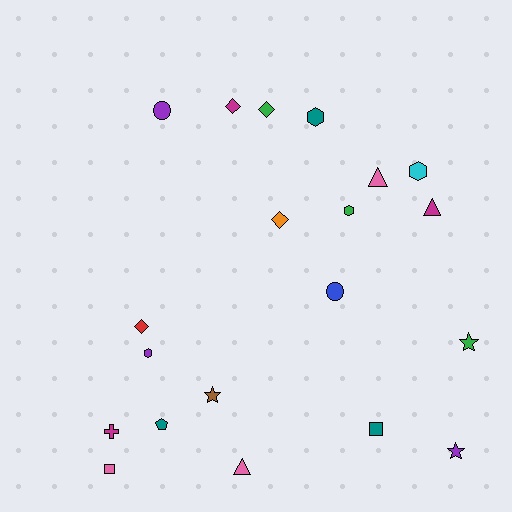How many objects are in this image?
There are 20 objects.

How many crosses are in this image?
There is 1 cross.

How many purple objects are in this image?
There are 3 purple objects.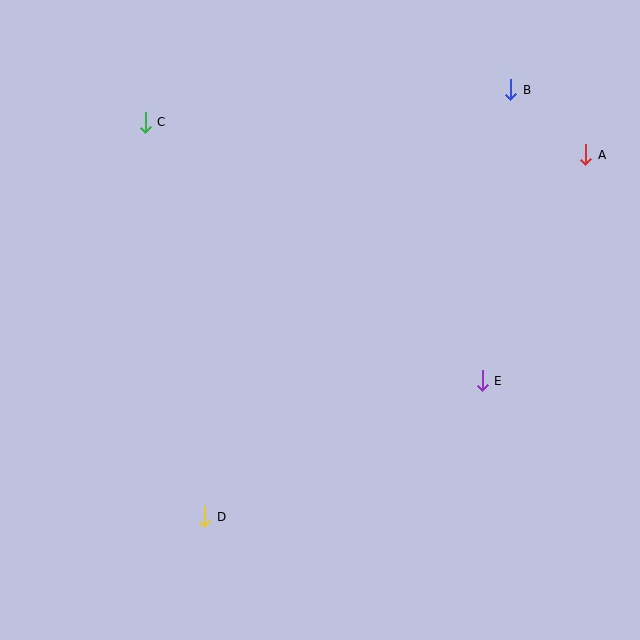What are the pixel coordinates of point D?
Point D is at (205, 517).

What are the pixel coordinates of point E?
Point E is at (482, 381).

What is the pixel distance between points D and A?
The distance between D and A is 525 pixels.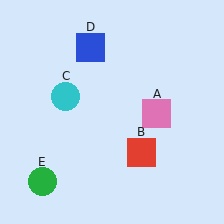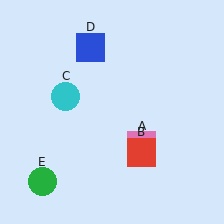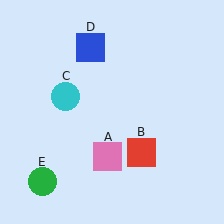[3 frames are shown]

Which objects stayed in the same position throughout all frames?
Red square (object B) and cyan circle (object C) and blue square (object D) and green circle (object E) remained stationary.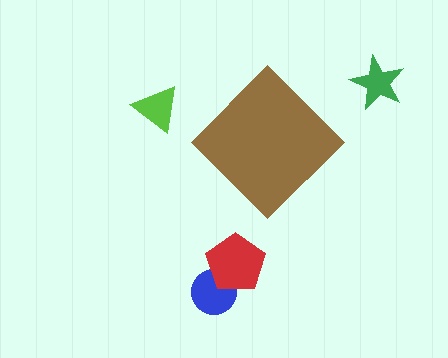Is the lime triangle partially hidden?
No, the lime triangle is fully visible.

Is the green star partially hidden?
No, the green star is fully visible.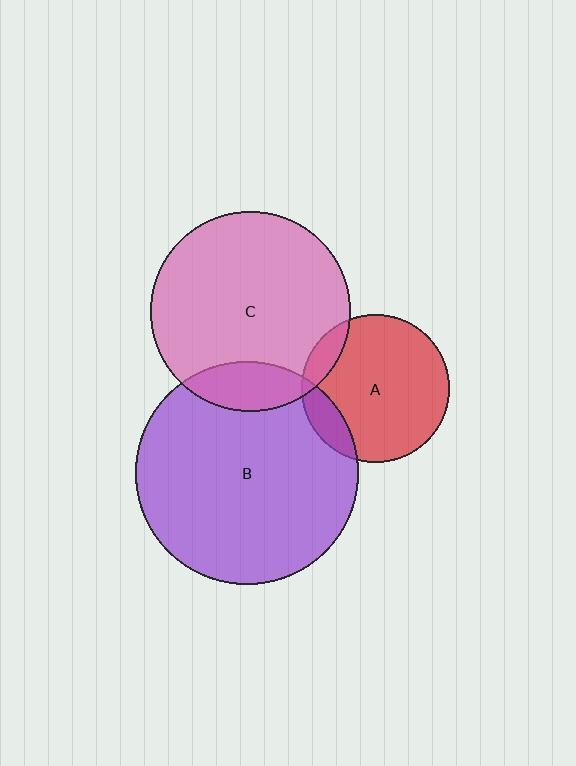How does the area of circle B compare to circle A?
Approximately 2.3 times.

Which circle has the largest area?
Circle B (purple).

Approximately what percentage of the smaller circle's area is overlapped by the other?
Approximately 10%.